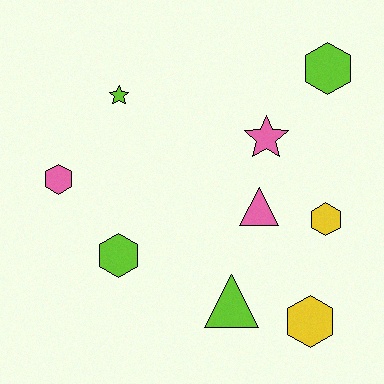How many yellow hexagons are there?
There are 2 yellow hexagons.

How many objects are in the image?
There are 9 objects.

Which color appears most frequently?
Lime, with 4 objects.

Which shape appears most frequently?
Hexagon, with 5 objects.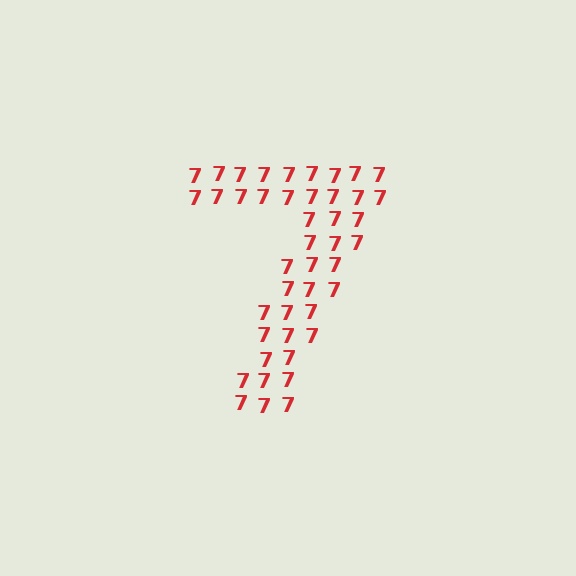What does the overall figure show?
The overall figure shows the digit 7.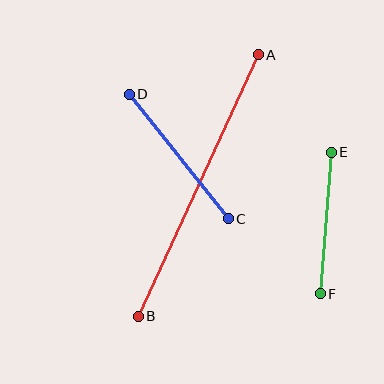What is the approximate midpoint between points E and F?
The midpoint is at approximately (326, 223) pixels.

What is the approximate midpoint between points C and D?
The midpoint is at approximately (179, 157) pixels.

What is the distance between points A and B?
The distance is approximately 288 pixels.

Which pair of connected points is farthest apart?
Points A and B are farthest apart.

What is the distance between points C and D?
The distance is approximately 159 pixels.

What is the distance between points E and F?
The distance is approximately 142 pixels.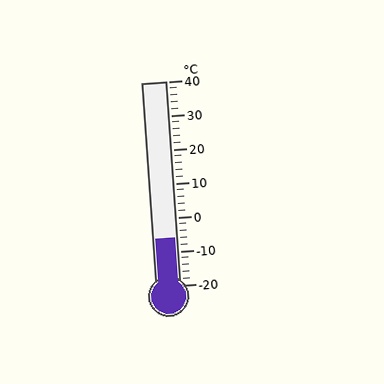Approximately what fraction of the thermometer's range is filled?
The thermometer is filled to approximately 25% of its range.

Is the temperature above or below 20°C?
The temperature is below 20°C.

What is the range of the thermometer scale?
The thermometer scale ranges from -20°C to 40°C.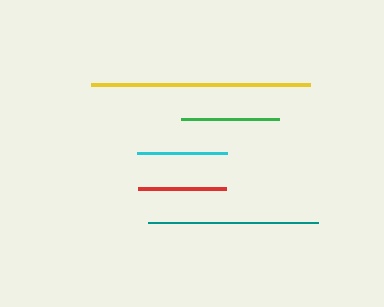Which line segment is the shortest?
The red line is the shortest at approximately 89 pixels.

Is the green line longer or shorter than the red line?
The green line is longer than the red line.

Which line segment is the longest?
The yellow line is the longest at approximately 219 pixels.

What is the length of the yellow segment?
The yellow segment is approximately 219 pixels long.